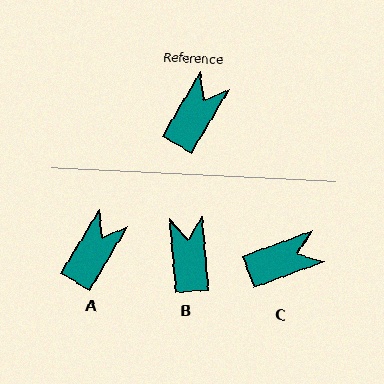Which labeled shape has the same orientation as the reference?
A.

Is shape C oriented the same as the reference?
No, it is off by about 39 degrees.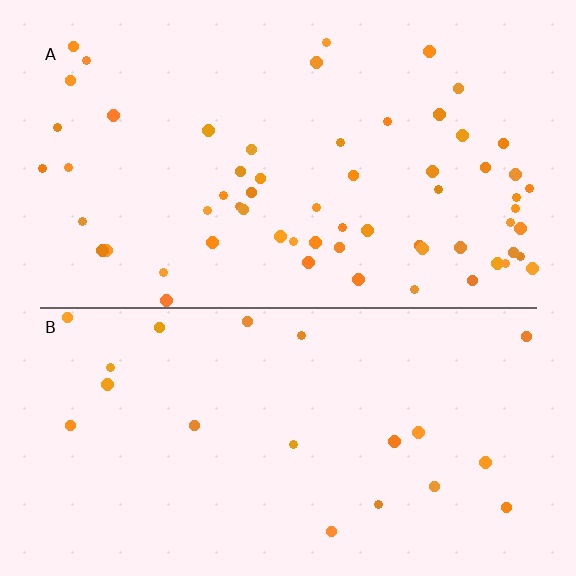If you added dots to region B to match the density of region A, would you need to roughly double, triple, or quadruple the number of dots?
Approximately triple.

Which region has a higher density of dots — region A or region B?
A (the top).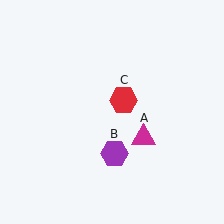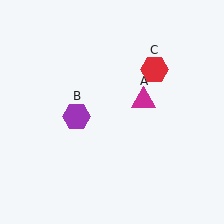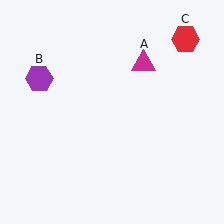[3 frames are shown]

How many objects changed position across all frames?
3 objects changed position: magenta triangle (object A), purple hexagon (object B), red hexagon (object C).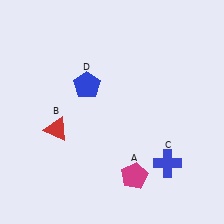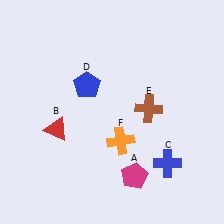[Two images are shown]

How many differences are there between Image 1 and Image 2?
There are 2 differences between the two images.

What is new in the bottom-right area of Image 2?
An orange cross (F) was added in the bottom-right area of Image 2.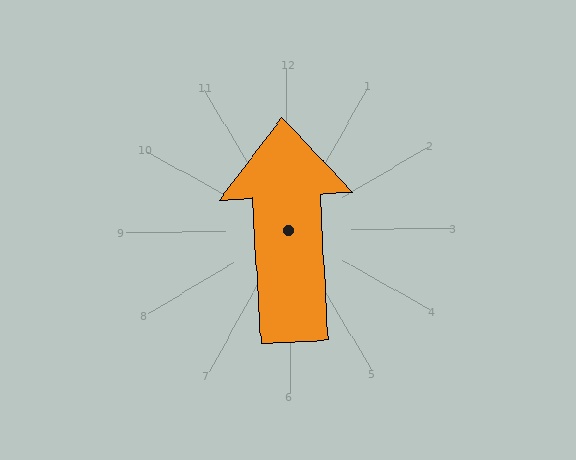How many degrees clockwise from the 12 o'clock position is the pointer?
Approximately 358 degrees.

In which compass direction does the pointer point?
North.